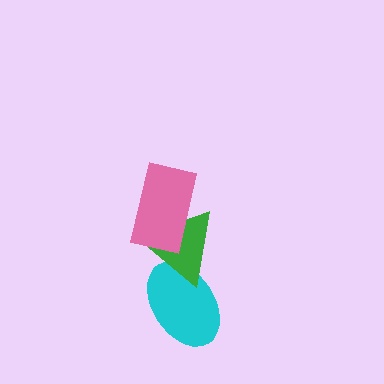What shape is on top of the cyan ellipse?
The green triangle is on top of the cyan ellipse.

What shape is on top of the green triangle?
The pink rectangle is on top of the green triangle.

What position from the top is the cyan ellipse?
The cyan ellipse is 3rd from the top.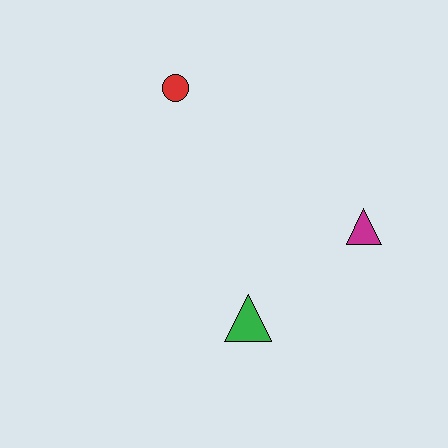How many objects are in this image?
There are 3 objects.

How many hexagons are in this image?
There are no hexagons.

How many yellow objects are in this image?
There are no yellow objects.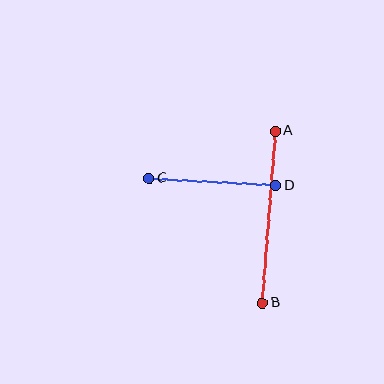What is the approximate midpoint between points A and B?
The midpoint is at approximately (269, 217) pixels.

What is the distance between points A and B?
The distance is approximately 173 pixels.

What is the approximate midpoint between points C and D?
The midpoint is at approximately (212, 182) pixels.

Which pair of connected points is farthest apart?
Points A and B are farthest apart.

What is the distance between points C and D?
The distance is approximately 127 pixels.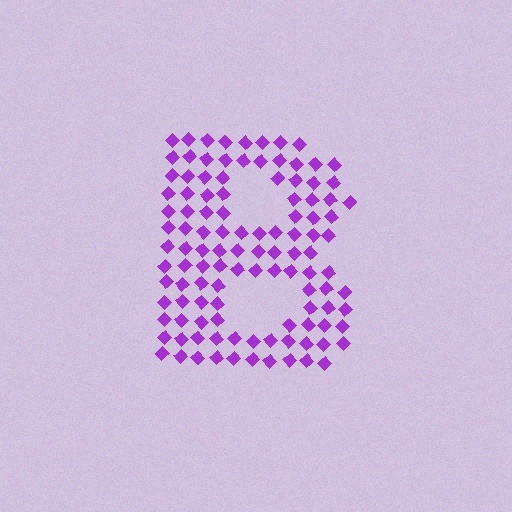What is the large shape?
The large shape is the letter B.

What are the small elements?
The small elements are diamonds.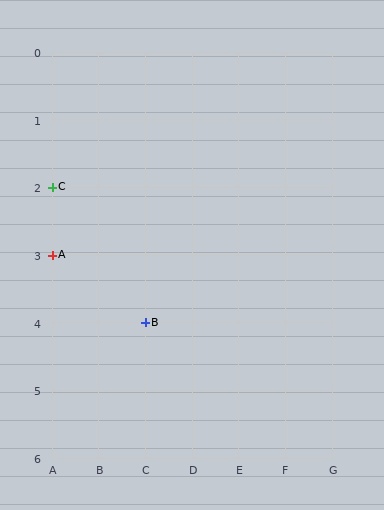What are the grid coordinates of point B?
Point B is at grid coordinates (C, 4).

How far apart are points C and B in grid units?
Points C and B are 2 columns and 2 rows apart (about 2.8 grid units diagonally).